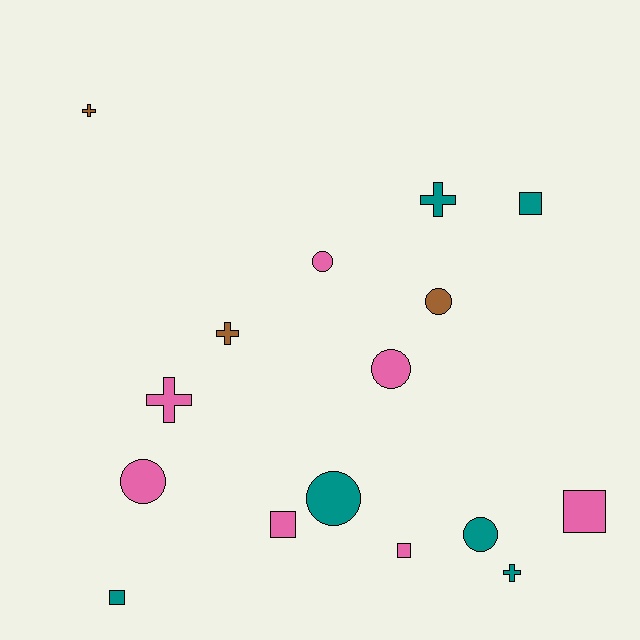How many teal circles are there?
There are 2 teal circles.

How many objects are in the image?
There are 16 objects.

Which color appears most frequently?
Pink, with 7 objects.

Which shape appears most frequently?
Circle, with 6 objects.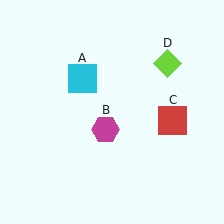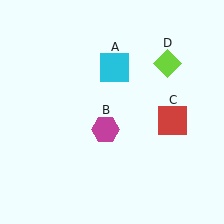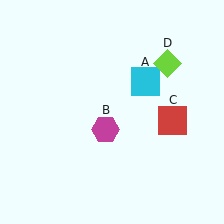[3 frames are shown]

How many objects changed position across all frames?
1 object changed position: cyan square (object A).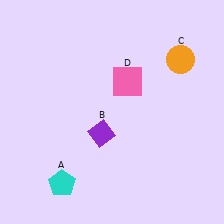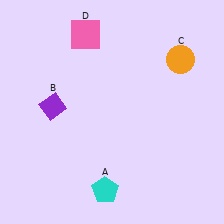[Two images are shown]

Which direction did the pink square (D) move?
The pink square (D) moved up.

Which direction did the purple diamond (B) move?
The purple diamond (B) moved left.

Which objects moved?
The objects that moved are: the cyan pentagon (A), the purple diamond (B), the pink square (D).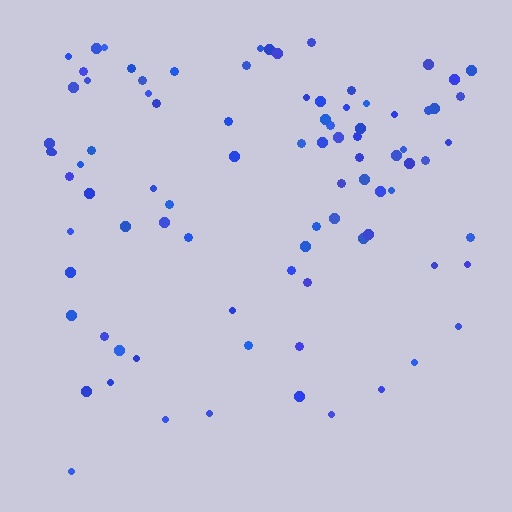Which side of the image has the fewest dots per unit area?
The bottom.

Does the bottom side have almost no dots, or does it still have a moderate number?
Still a moderate number, just noticeably fewer than the top.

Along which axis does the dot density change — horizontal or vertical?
Vertical.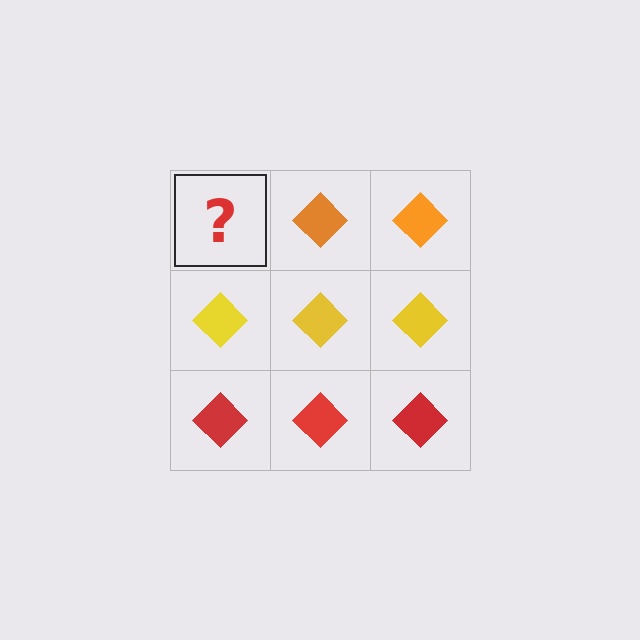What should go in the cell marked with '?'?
The missing cell should contain an orange diamond.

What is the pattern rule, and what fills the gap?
The rule is that each row has a consistent color. The gap should be filled with an orange diamond.